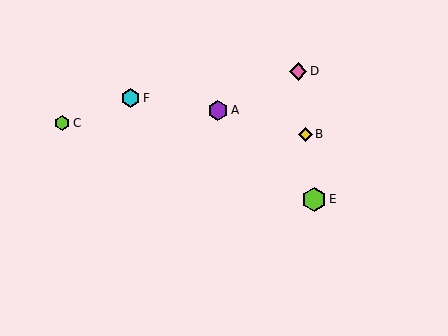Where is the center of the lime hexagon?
The center of the lime hexagon is at (314, 199).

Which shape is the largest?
The lime hexagon (labeled E) is the largest.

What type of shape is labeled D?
Shape D is a pink diamond.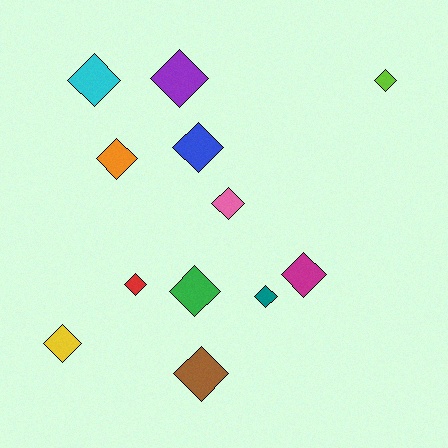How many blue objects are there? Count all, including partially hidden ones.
There is 1 blue object.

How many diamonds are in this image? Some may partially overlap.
There are 12 diamonds.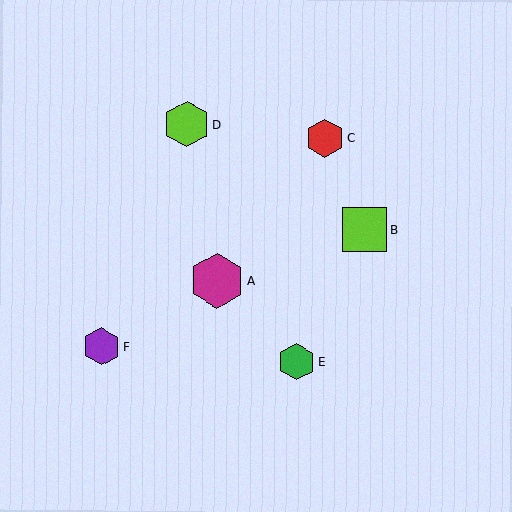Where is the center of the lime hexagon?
The center of the lime hexagon is at (187, 124).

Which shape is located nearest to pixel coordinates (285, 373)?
The green hexagon (labeled E) at (296, 362) is nearest to that location.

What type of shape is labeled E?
Shape E is a green hexagon.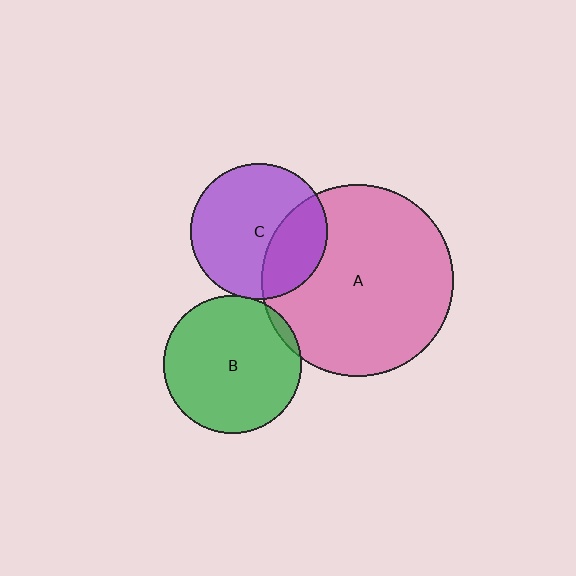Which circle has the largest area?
Circle A (pink).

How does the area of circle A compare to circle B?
Approximately 1.9 times.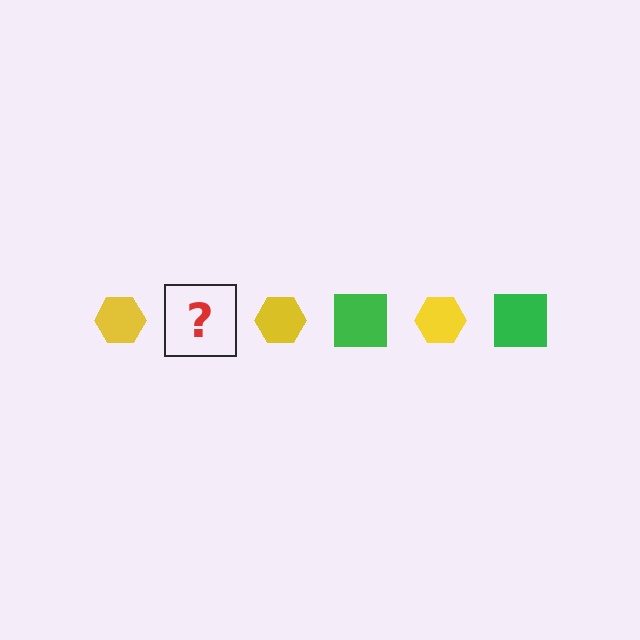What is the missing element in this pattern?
The missing element is a green square.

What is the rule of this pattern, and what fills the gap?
The rule is that the pattern alternates between yellow hexagon and green square. The gap should be filled with a green square.